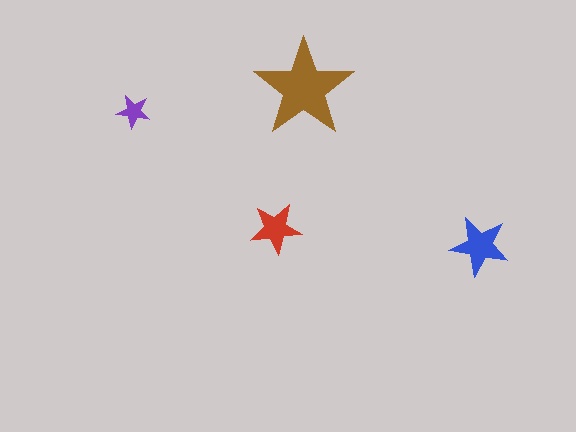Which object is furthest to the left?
The purple star is leftmost.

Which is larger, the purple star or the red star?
The red one.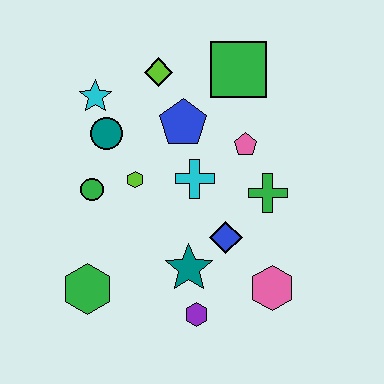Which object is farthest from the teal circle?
The pink hexagon is farthest from the teal circle.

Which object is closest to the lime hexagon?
The green circle is closest to the lime hexagon.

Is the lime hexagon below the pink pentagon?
Yes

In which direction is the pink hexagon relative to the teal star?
The pink hexagon is to the right of the teal star.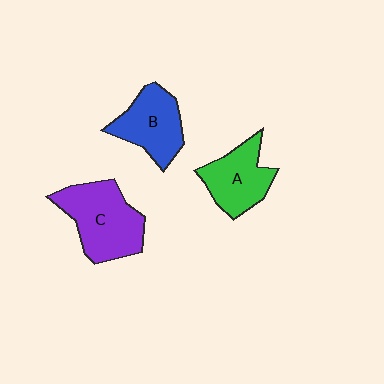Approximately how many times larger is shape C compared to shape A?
Approximately 1.4 times.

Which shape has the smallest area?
Shape A (green).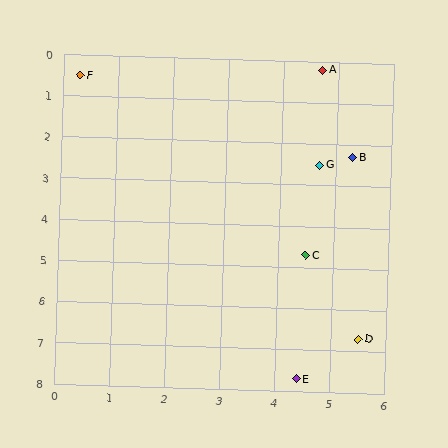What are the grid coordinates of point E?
Point E is at approximately (4.4, 7.7).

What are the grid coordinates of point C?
Point C is at approximately (4.5, 4.7).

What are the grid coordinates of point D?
Point D is at approximately (5.5, 6.7).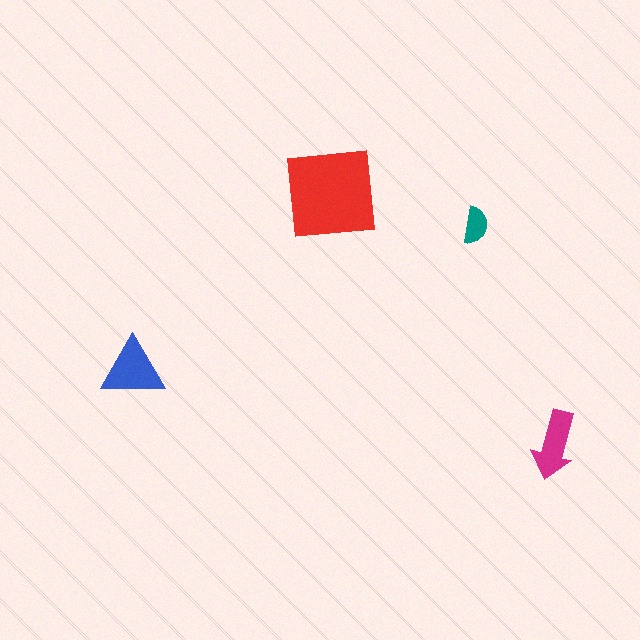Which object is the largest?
The red square.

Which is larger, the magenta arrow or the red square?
The red square.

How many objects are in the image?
There are 4 objects in the image.